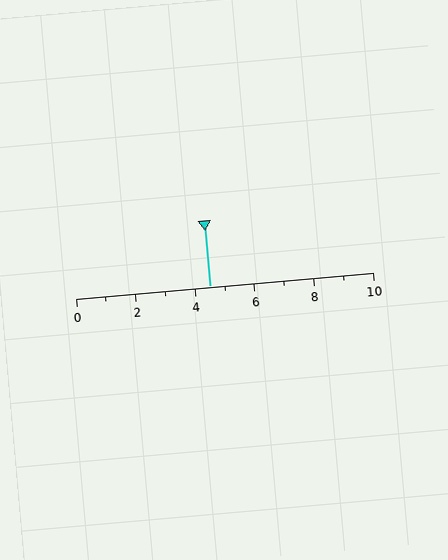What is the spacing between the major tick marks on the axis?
The major ticks are spaced 2 apart.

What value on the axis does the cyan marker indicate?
The marker indicates approximately 4.5.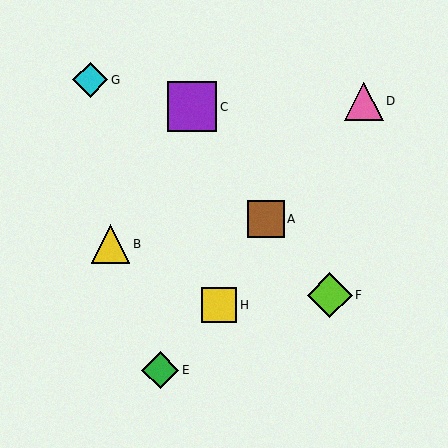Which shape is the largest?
The purple square (labeled C) is the largest.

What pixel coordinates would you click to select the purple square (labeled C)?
Click at (192, 107) to select the purple square C.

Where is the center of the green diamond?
The center of the green diamond is at (160, 370).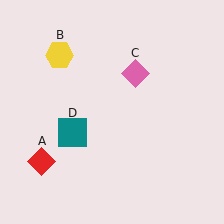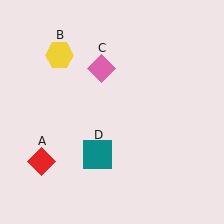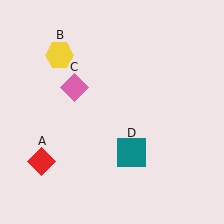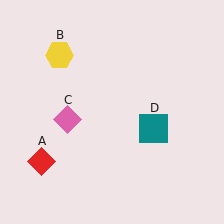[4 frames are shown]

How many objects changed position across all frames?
2 objects changed position: pink diamond (object C), teal square (object D).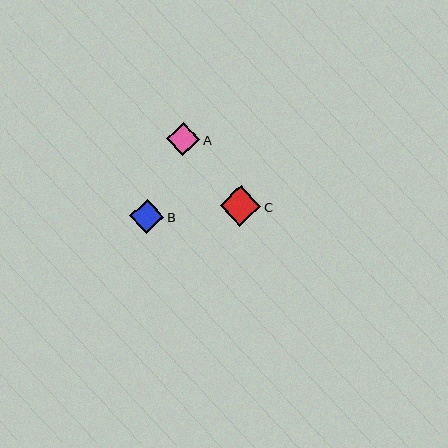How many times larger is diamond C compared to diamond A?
Diamond C is approximately 1.2 times the size of diamond A.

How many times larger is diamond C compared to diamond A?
Diamond C is approximately 1.2 times the size of diamond A.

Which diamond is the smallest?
Diamond A is the smallest with a size of approximately 33 pixels.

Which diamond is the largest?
Diamond C is the largest with a size of approximately 40 pixels.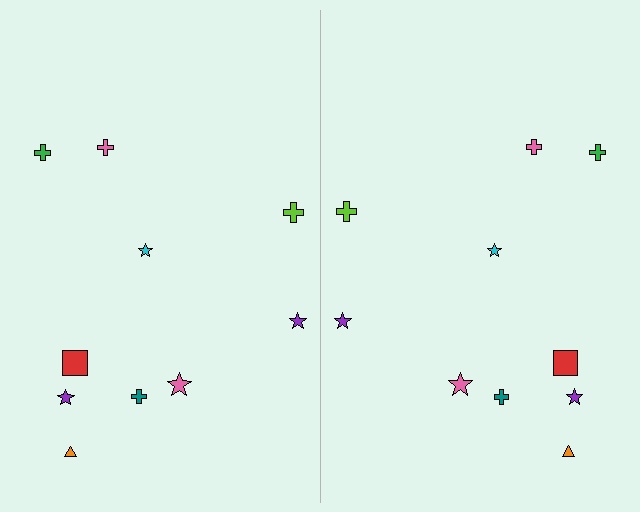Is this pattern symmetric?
Yes, this pattern has bilateral (reflection) symmetry.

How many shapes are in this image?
There are 20 shapes in this image.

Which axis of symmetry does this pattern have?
The pattern has a vertical axis of symmetry running through the center of the image.